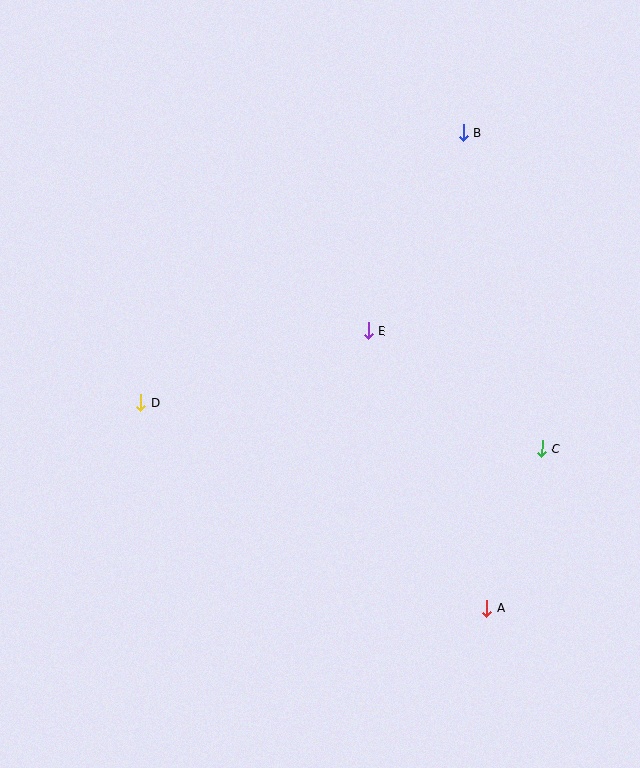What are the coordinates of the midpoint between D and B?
The midpoint between D and B is at (302, 267).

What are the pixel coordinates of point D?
Point D is at (140, 402).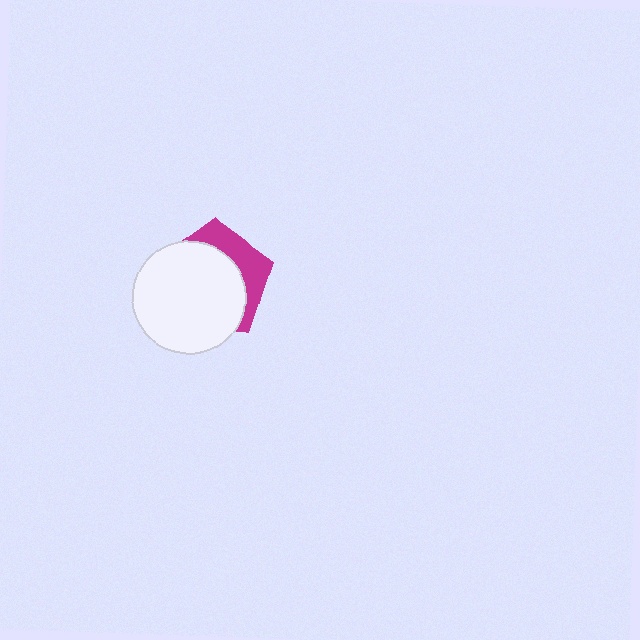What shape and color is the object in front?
The object in front is a white circle.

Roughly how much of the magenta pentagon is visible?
A small part of it is visible (roughly 31%).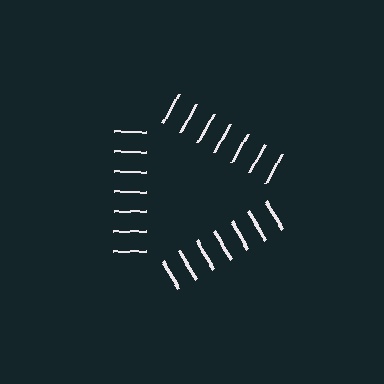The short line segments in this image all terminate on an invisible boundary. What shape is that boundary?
An illusory triangle — the line segments terminate on its edges but no continuous stroke is drawn.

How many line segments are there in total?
21 — 7 along each of the 3 edges.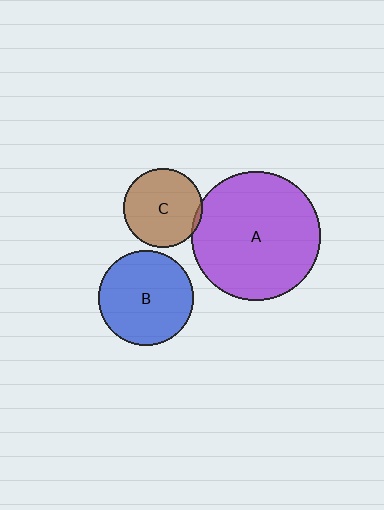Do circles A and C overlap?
Yes.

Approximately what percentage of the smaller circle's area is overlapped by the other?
Approximately 5%.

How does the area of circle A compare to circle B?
Approximately 1.8 times.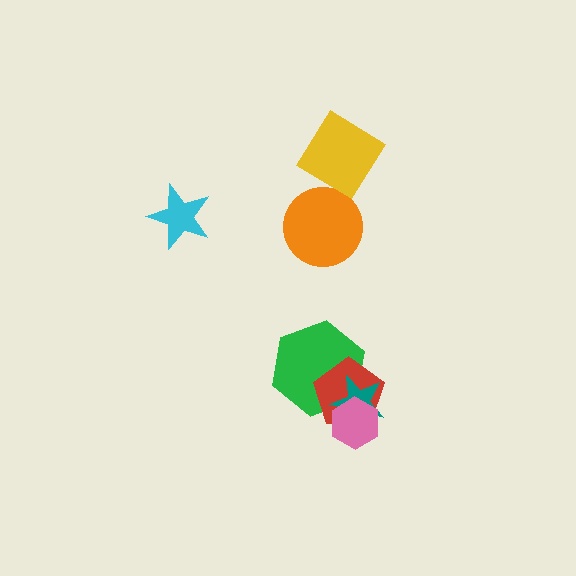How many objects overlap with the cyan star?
0 objects overlap with the cyan star.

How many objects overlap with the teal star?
3 objects overlap with the teal star.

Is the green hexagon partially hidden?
Yes, it is partially covered by another shape.